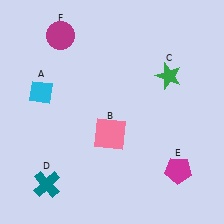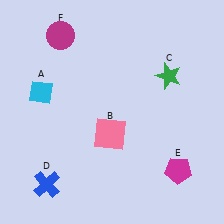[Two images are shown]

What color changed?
The cross (D) changed from teal in Image 1 to blue in Image 2.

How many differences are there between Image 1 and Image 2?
There is 1 difference between the two images.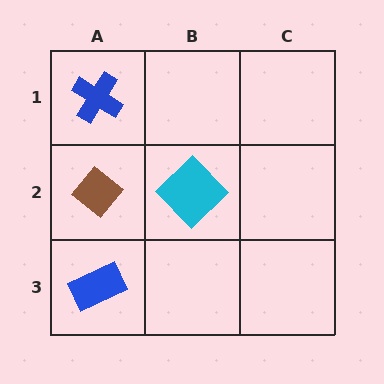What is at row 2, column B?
A cyan diamond.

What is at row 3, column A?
A blue rectangle.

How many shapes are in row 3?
1 shape.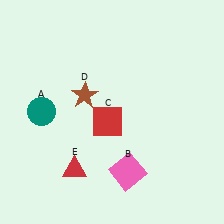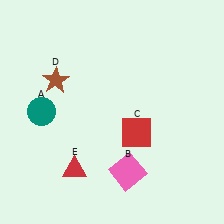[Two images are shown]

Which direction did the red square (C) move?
The red square (C) moved right.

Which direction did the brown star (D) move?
The brown star (D) moved left.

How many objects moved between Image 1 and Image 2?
2 objects moved between the two images.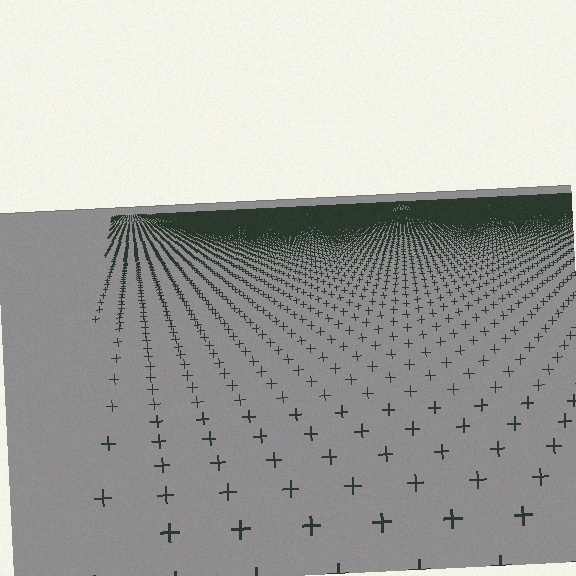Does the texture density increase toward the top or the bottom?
Density increases toward the top.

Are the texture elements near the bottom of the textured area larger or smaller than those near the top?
Larger. Near the bottom, elements are closer to the viewer and appear at a bigger on-screen size.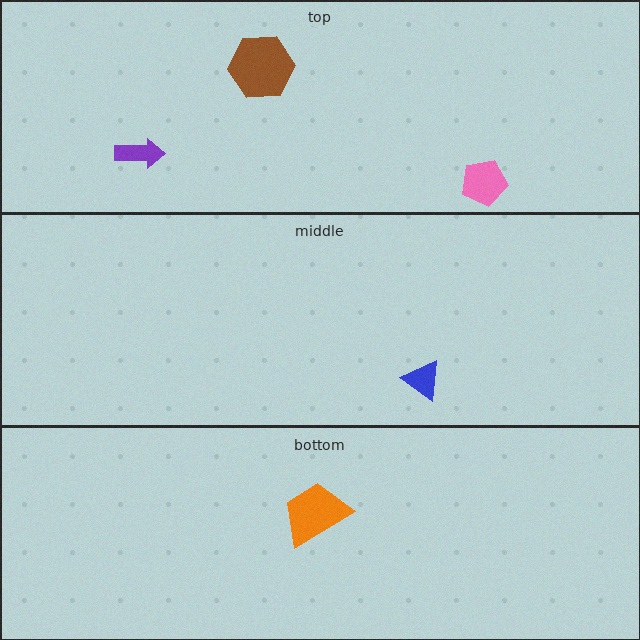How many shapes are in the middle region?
1.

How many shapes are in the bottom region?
1.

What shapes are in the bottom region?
The orange trapezoid.